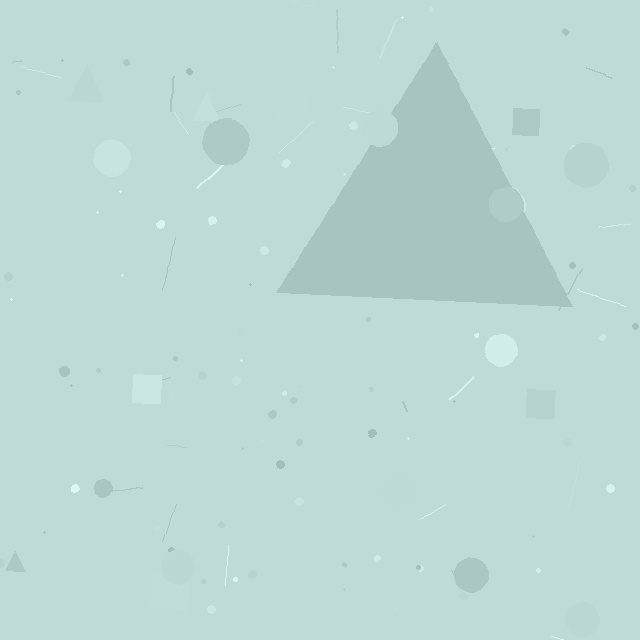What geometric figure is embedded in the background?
A triangle is embedded in the background.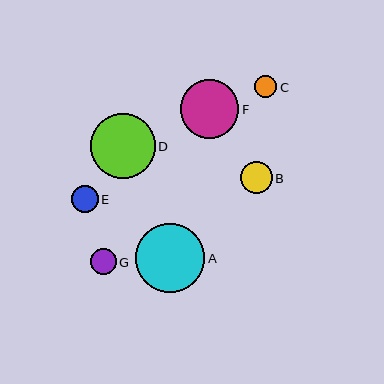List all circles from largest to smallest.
From largest to smallest: A, D, F, B, E, G, C.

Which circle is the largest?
Circle A is the largest with a size of approximately 69 pixels.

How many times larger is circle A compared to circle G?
Circle A is approximately 2.7 times the size of circle G.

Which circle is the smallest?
Circle C is the smallest with a size of approximately 22 pixels.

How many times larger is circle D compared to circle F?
Circle D is approximately 1.1 times the size of circle F.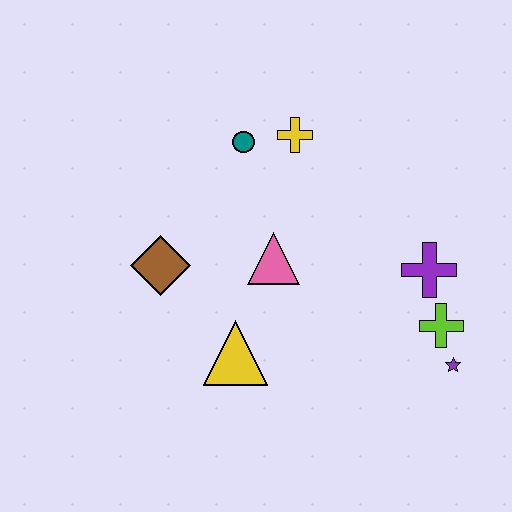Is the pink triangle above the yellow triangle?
Yes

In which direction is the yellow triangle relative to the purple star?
The yellow triangle is to the left of the purple star.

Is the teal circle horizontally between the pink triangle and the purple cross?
No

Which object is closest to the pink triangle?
The yellow triangle is closest to the pink triangle.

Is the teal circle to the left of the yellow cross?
Yes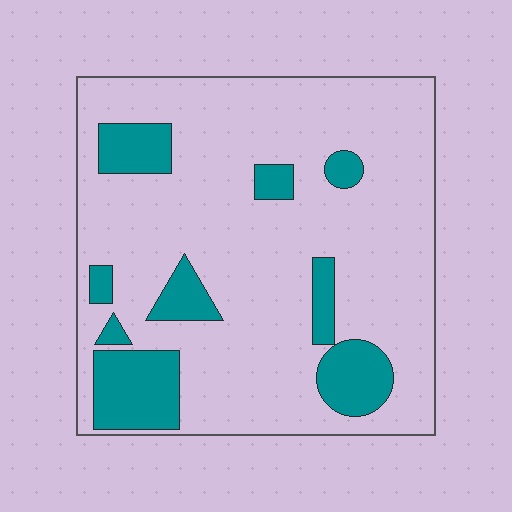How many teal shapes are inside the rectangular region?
9.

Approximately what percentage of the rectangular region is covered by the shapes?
Approximately 20%.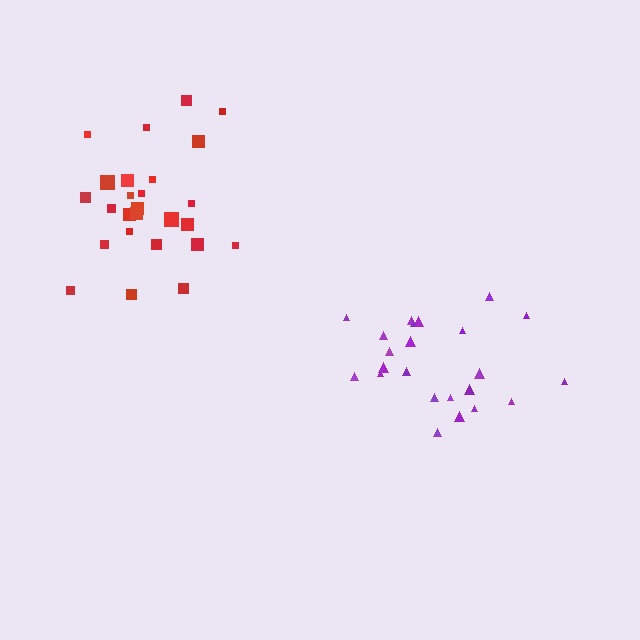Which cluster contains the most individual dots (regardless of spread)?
Red (26).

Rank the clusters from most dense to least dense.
red, purple.